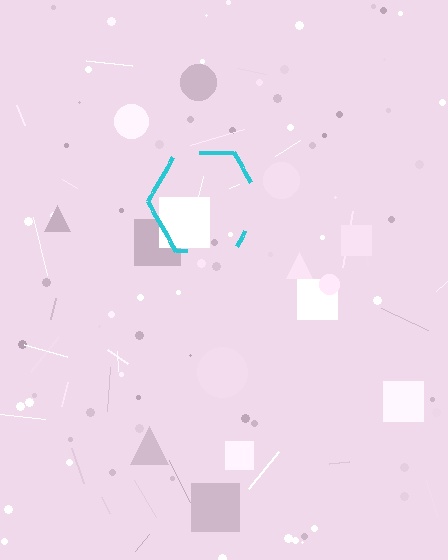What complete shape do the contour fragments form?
The contour fragments form a hexagon.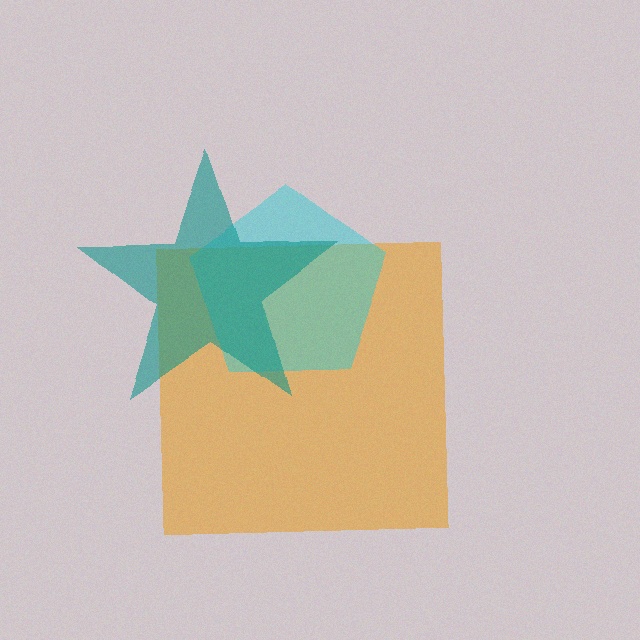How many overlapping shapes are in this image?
There are 3 overlapping shapes in the image.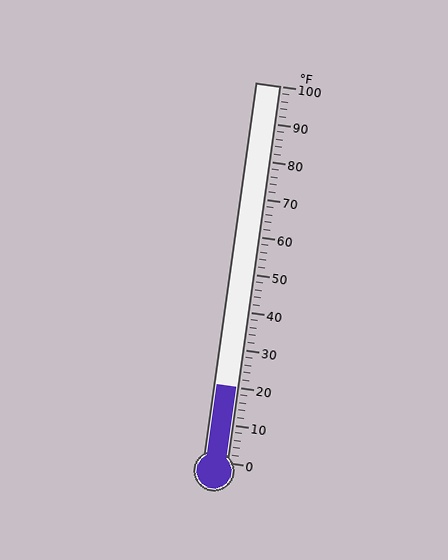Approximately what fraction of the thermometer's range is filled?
The thermometer is filled to approximately 20% of its range.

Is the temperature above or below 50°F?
The temperature is below 50°F.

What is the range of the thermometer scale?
The thermometer scale ranges from 0°F to 100°F.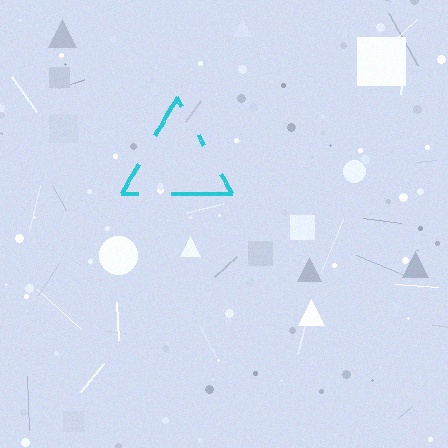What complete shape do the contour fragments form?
The contour fragments form a triangle.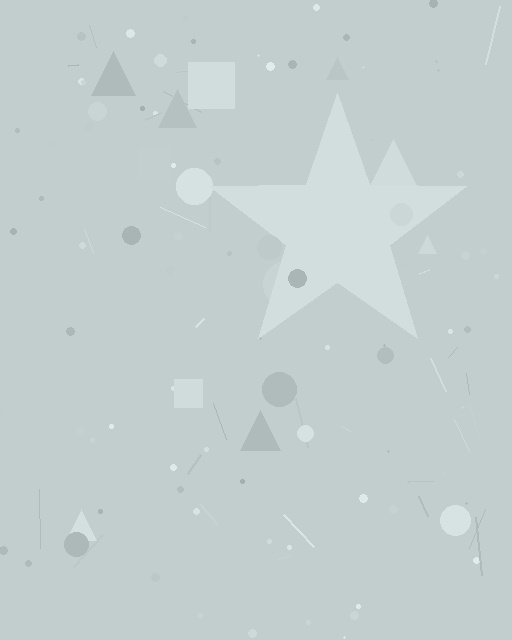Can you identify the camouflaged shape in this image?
The camouflaged shape is a star.